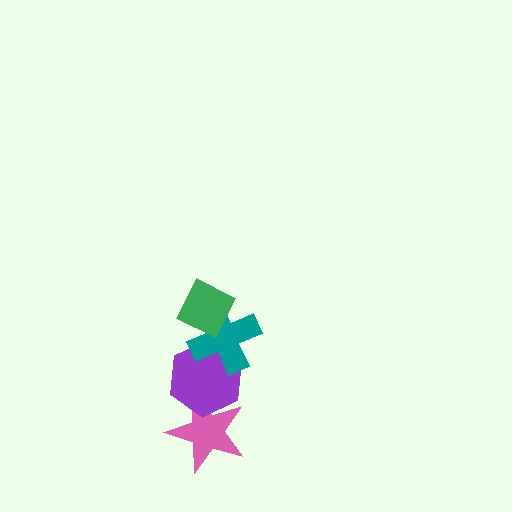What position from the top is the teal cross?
The teal cross is 2nd from the top.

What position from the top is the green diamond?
The green diamond is 1st from the top.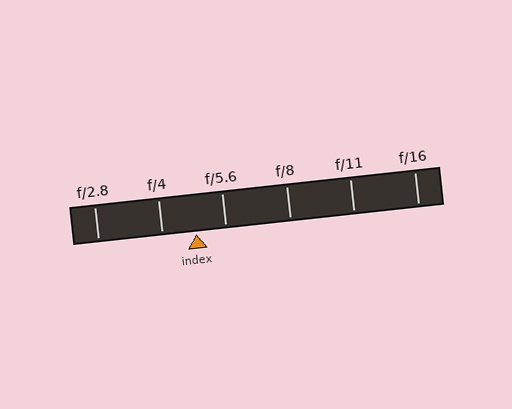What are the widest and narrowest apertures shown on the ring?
The widest aperture shown is f/2.8 and the narrowest is f/16.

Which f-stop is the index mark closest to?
The index mark is closest to f/5.6.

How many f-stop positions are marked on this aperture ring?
There are 6 f-stop positions marked.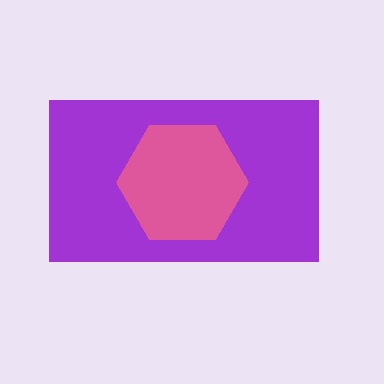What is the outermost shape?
The purple rectangle.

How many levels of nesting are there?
2.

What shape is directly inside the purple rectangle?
The pink hexagon.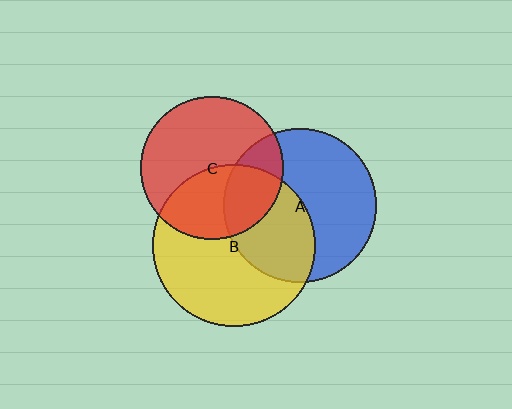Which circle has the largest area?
Circle B (yellow).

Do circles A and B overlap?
Yes.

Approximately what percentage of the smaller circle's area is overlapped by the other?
Approximately 45%.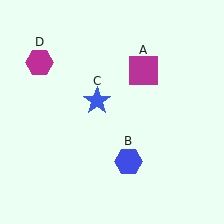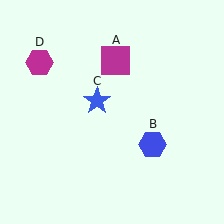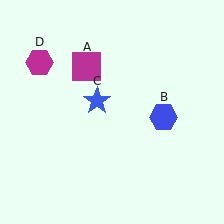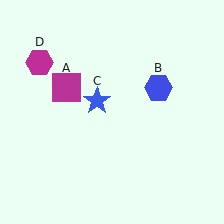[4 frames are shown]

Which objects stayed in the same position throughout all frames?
Blue star (object C) and magenta hexagon (object D) remained stationary.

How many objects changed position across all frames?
2 objects changed position: magenta square (object A), blue hexagon (object B).